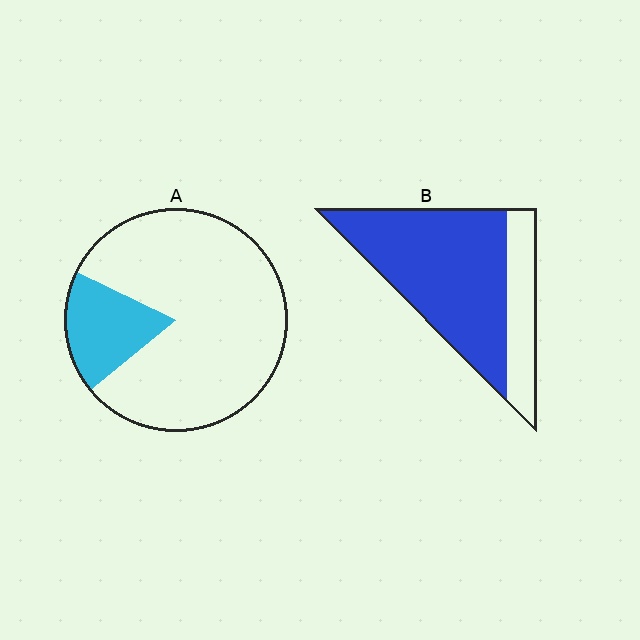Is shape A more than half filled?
No.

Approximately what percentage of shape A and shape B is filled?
A is approximately 20% and B is approximately 75%.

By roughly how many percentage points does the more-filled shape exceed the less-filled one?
By roughly 55 percentage points (B over A).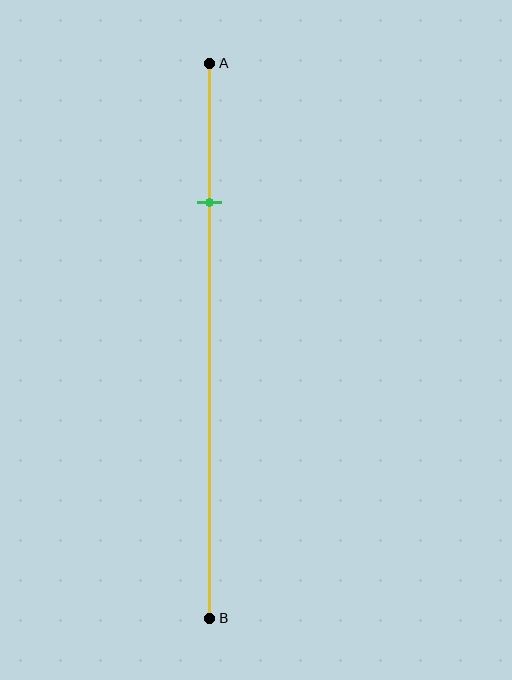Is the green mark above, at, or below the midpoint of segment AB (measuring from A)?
The green mark is above the midpoint of segment AB.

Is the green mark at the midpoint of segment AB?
No, the mark is at about 25% from A, not at the 50% midpoint.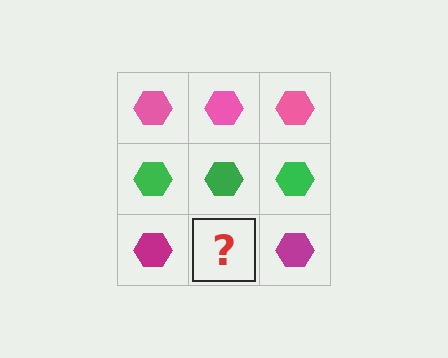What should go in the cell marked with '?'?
The missing cell should contain a magenta hexagon.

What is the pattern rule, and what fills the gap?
The rule is that each row has a consistent color. The gap should be filled with a magenta hexagon.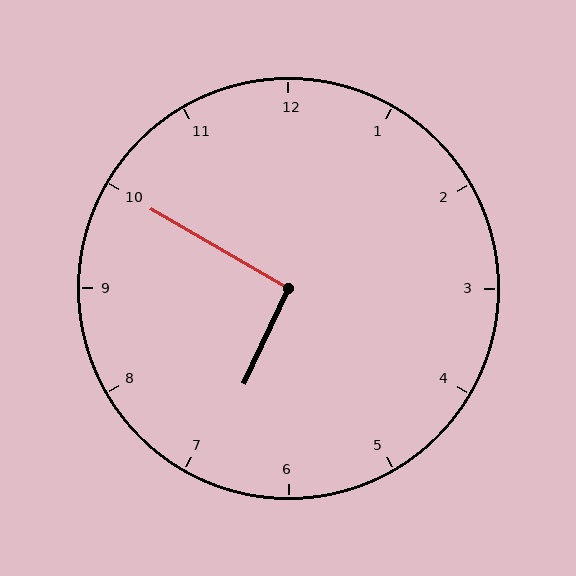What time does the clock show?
6:50.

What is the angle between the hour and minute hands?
Approximately 95 degrees.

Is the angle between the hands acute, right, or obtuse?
It is right.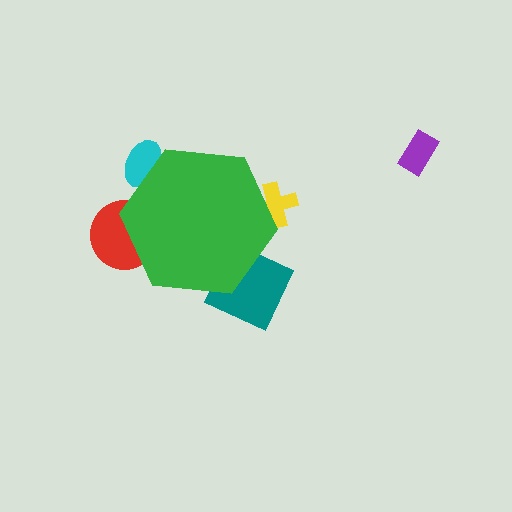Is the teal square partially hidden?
Yes, the teal square is partially hidden behind the green hexagon.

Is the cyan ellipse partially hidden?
Yes, the cyan ellipse is partially hidden behind the green hexagon.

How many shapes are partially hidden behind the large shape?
4 shapes are partially hidden.